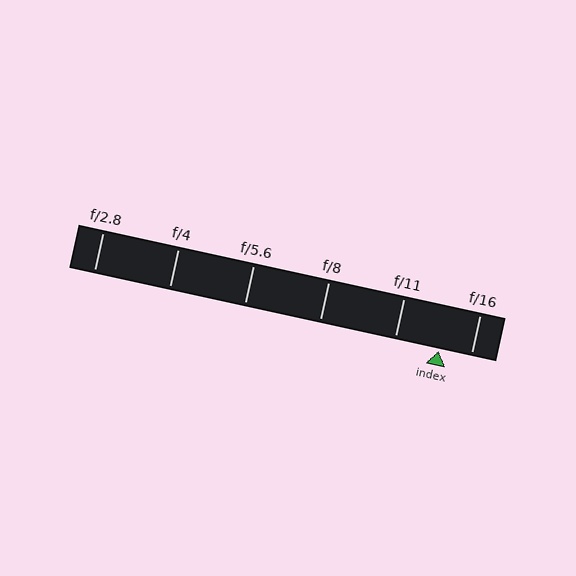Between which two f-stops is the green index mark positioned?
The index mark is between f/11 and f/16.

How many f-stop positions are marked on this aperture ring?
There are 6 f-stop positions marked.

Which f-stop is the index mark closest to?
The index mark is closest to f/16.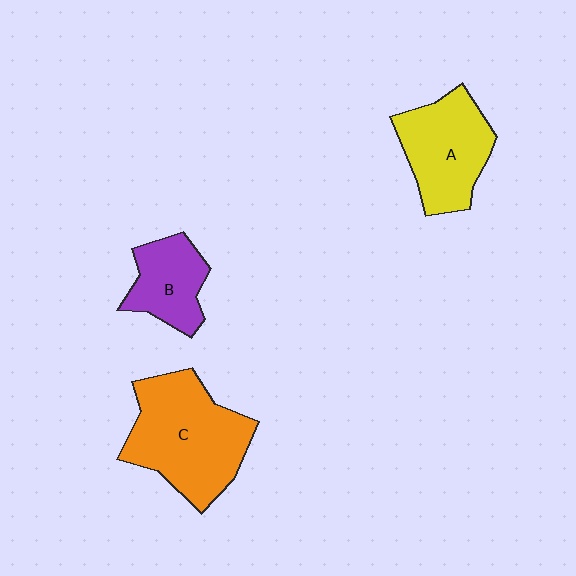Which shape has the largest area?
Shape C (orange).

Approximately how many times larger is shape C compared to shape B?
Approximately 2.0 times.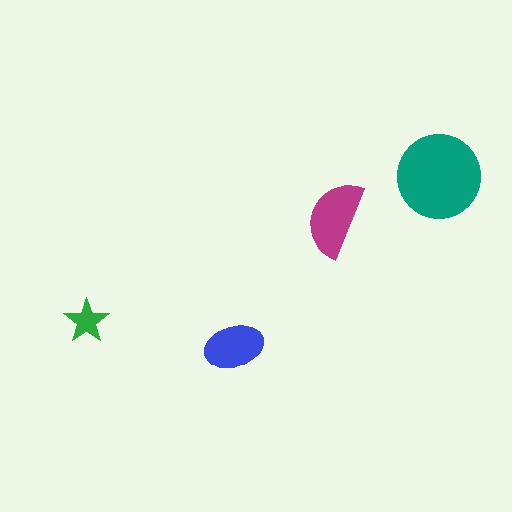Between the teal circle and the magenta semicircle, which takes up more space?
The teal circle.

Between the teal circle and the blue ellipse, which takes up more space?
The teal circle.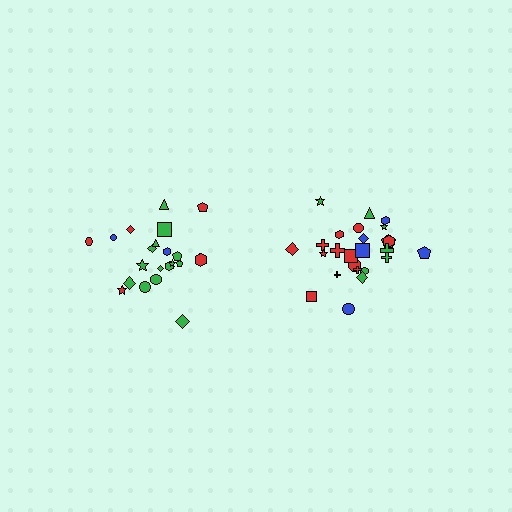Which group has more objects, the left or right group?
The right group.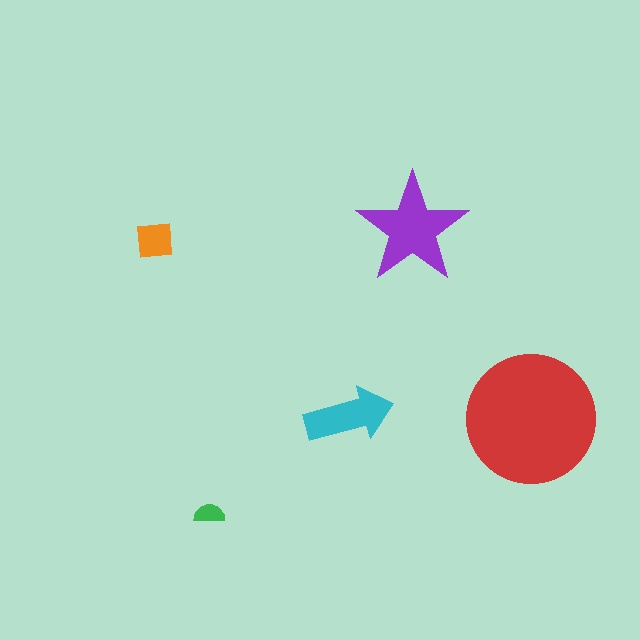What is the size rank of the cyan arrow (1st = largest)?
3rd.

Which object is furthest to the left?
The orange square is leftmost.